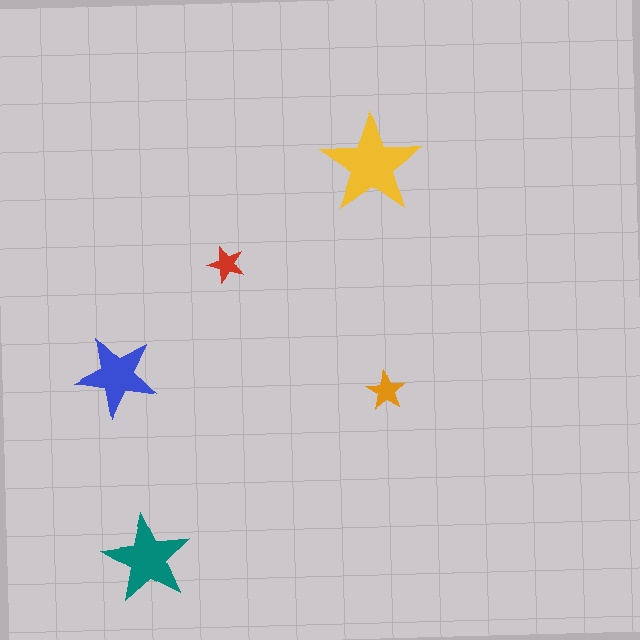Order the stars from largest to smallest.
the yellow one, the teal one, the blue one, the orange one, the red one.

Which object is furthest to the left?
The blue star is leftmost.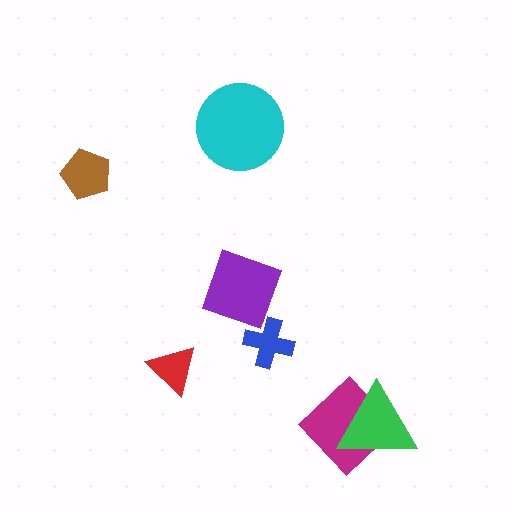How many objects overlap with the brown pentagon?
0 objects overlap with the brown pentagon.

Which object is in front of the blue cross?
The purple diamond is in front of the blue cross.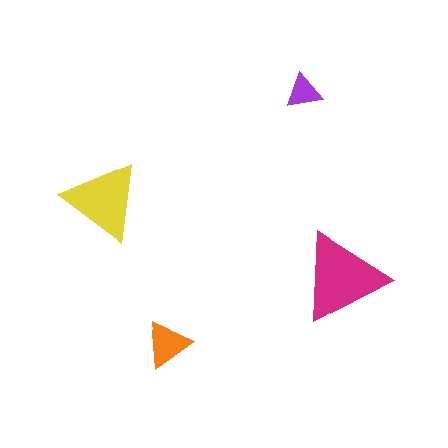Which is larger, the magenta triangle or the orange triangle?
The magenta one.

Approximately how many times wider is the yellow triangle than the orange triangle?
About 1.5 times wider.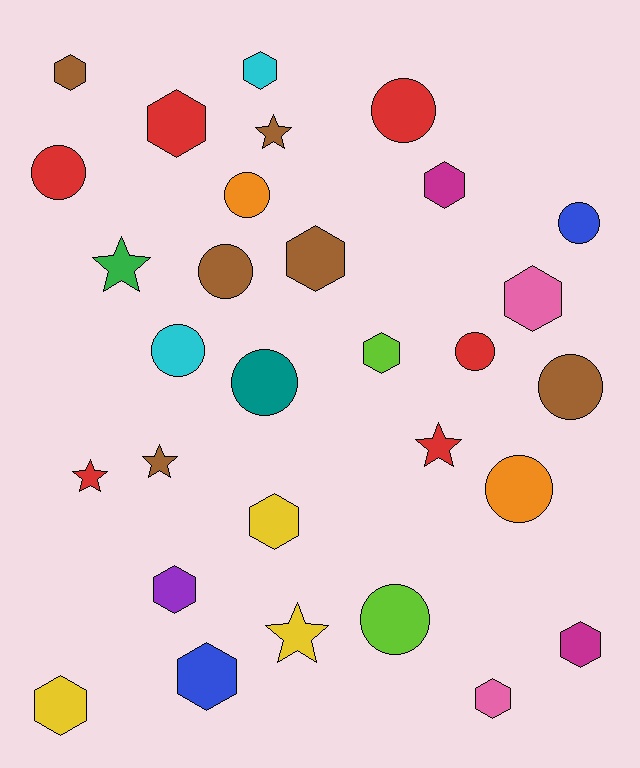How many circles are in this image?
There are 11 circles.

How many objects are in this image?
There are 30 objects.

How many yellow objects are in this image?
There are 3 yellow objects.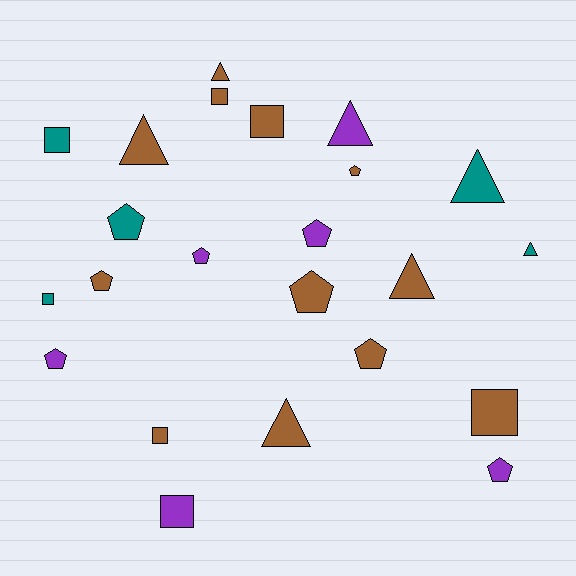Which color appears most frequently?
Brown, with 12 objects.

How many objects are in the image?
There are 23 objects.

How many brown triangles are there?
There are 4 brown triangles.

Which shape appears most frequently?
Pentagon, with 9 objects.